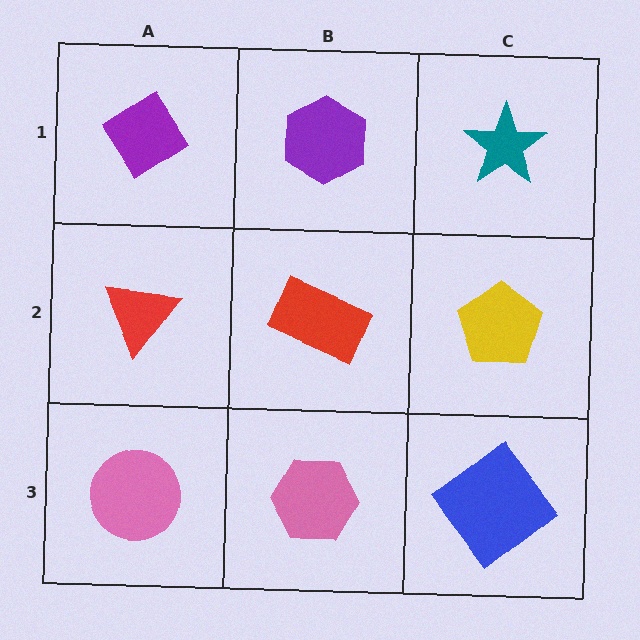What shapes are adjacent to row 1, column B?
A red rectangle (row 2, column B), a purple diamond (row 1, column A), a teal star (row 1, column C).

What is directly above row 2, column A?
A purple diamond.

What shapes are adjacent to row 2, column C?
A teal star (row 1, column C), a blue diamond (row 3, column C), a red rectangle (row 2, column B).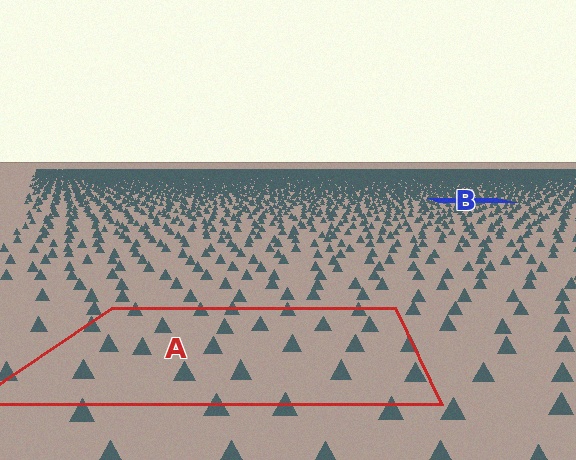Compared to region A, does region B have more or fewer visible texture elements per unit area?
Region B has more texture elements per unit area — they are packed more densely because it is farther away.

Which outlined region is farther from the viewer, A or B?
Region B is farther from the viewer — the texture elements inside it appear smaller and more densely packed.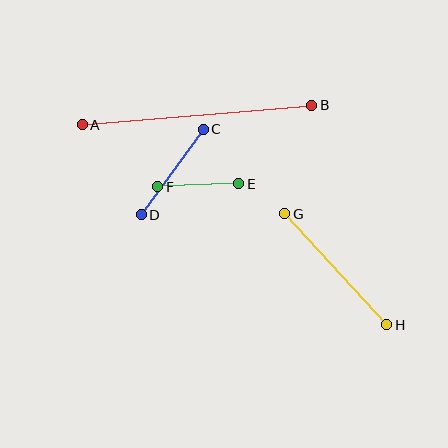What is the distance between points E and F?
The distance is approximately 81 pixels.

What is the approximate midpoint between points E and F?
The midpoint is at approximately (198, 185) pixels.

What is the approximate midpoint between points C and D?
The midpoint is at approximately (172, 172) pixels.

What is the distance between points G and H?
The distance is approximately 151 pixels.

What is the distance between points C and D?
The distance is approximately 106 pixels.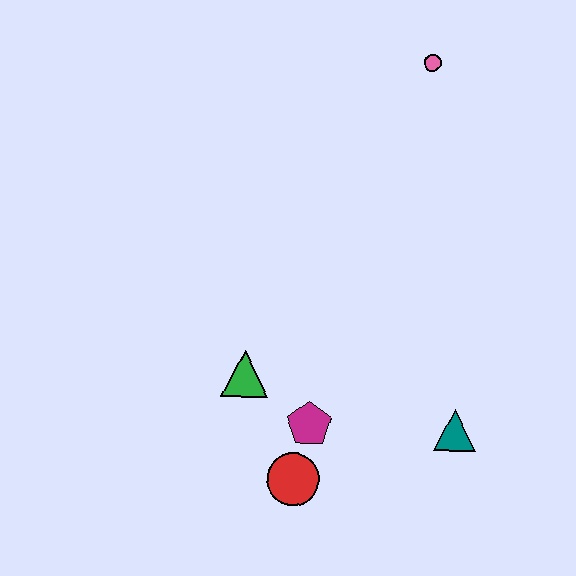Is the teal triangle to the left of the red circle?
No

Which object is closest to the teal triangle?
The magenta pentagon is closest to the teal triangle.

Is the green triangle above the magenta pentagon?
Yes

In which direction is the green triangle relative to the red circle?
The green triangle is above the red circle.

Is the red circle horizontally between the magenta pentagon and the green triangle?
Yes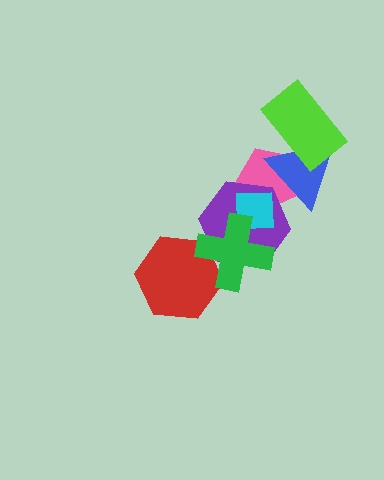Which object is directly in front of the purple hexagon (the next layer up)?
The cyan square is directly in front of the purple hexagon.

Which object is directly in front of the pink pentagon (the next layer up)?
The blue triangle is directly in front of the pink pentagon.